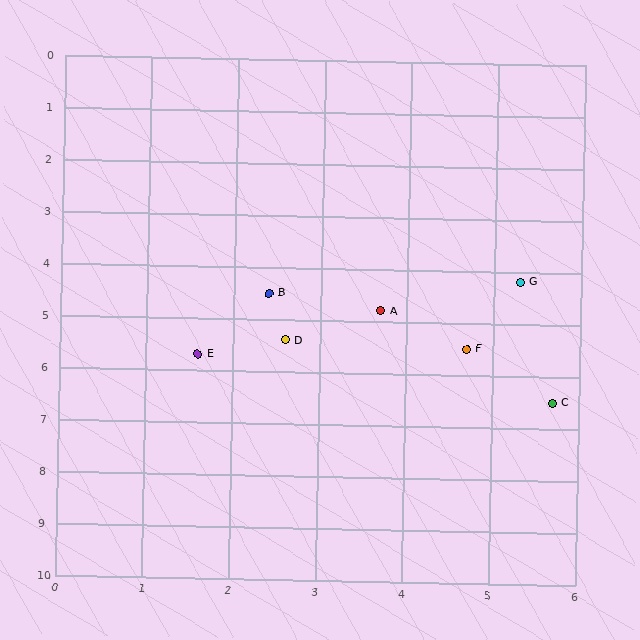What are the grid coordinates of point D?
Point D is at approximately (2.6, 5.4).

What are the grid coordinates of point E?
Point E is at approximately (1.6, 5.7).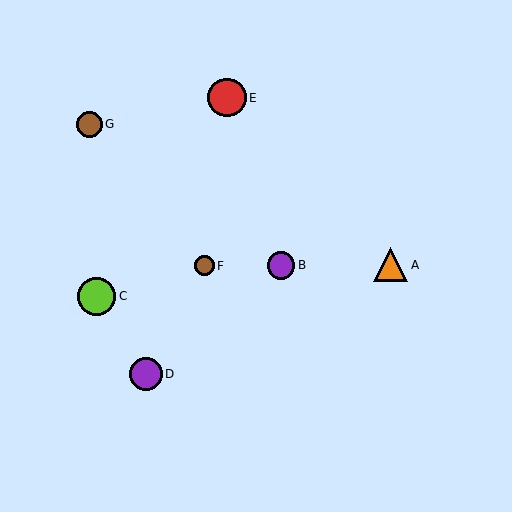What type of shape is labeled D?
Shape D is a purple circle.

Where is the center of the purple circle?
The center of the purple circle is at (281, 265).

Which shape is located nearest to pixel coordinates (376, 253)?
The orange triangle (labeled A) at (390, 265) is nearest to that location.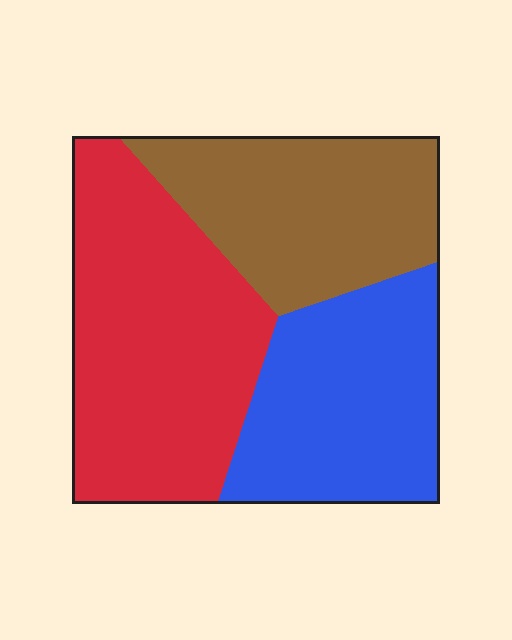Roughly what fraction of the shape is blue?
Blue takes up about one third (1/3) of the shape.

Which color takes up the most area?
Red, at roughly 40%.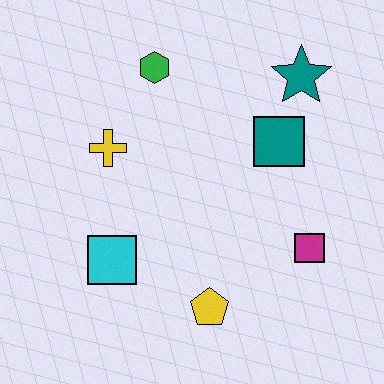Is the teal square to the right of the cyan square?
Yes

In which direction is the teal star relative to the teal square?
The teal star is above the teal square.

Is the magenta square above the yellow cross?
No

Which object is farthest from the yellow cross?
The magenta square is farthest from the yellow cross.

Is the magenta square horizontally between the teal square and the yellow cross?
No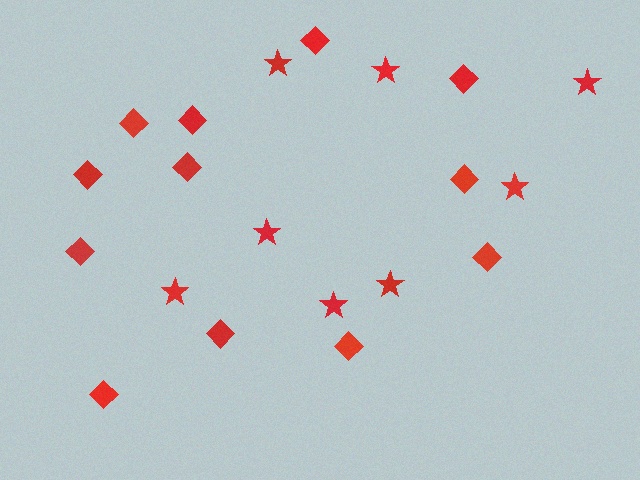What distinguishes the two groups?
There are 2 groups: one group of stars (8) and one group of diamonds (12).